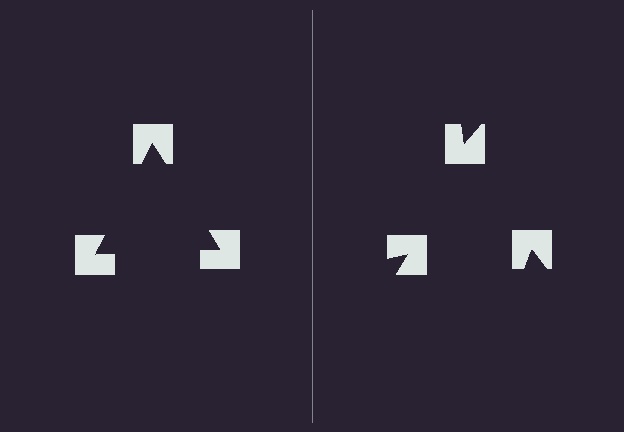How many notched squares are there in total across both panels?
6 — 3 on each side.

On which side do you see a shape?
An illusory triangle appears on the left side. On the right side the wedge cuts are rotated, so no coherent shape forms.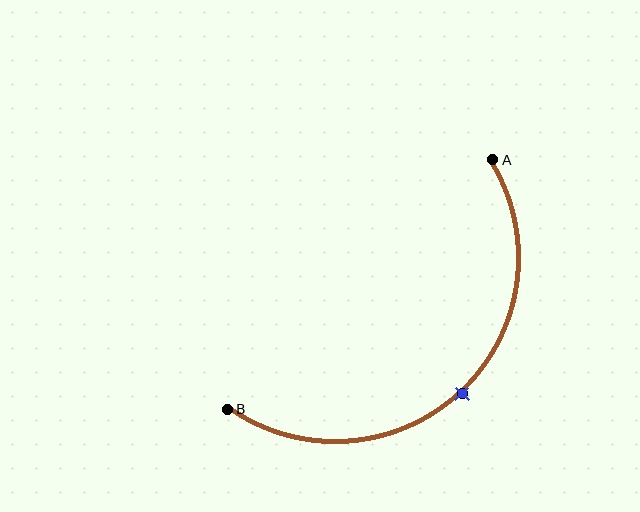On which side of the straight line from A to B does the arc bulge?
The arc bulges below and to the right of the straight line connecting A and B.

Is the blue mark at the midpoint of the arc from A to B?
Yes. The blue mark lies on the arc at equal arc-length from both A and B — it is the arc midpoint.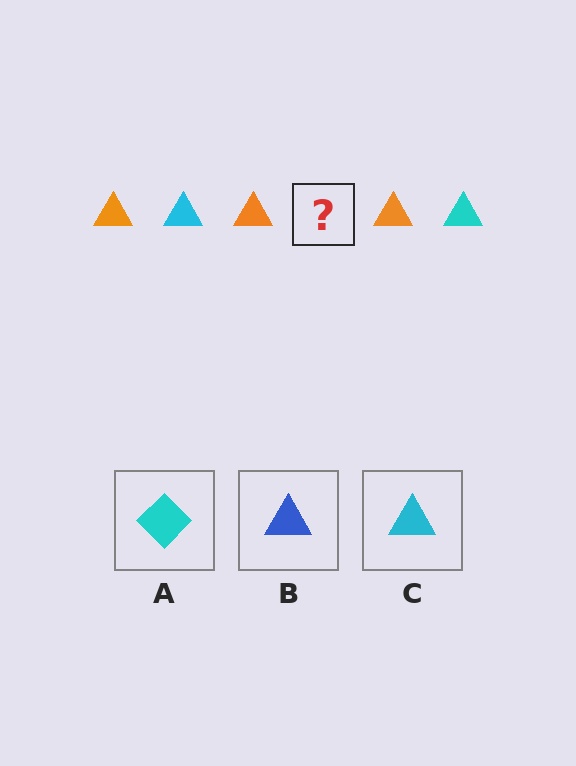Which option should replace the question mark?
Option C.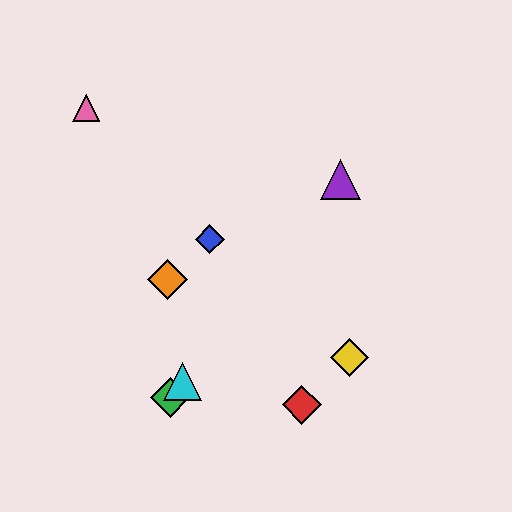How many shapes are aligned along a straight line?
3 shapes (the green diamond, the purple triangle, the cyan triangle) are aligned along a straight line.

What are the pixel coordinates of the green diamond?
The green diamond is at (170, 398).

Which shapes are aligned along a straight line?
The green diamond, the purple triangle, the cyan triangle are aligned along a straight line.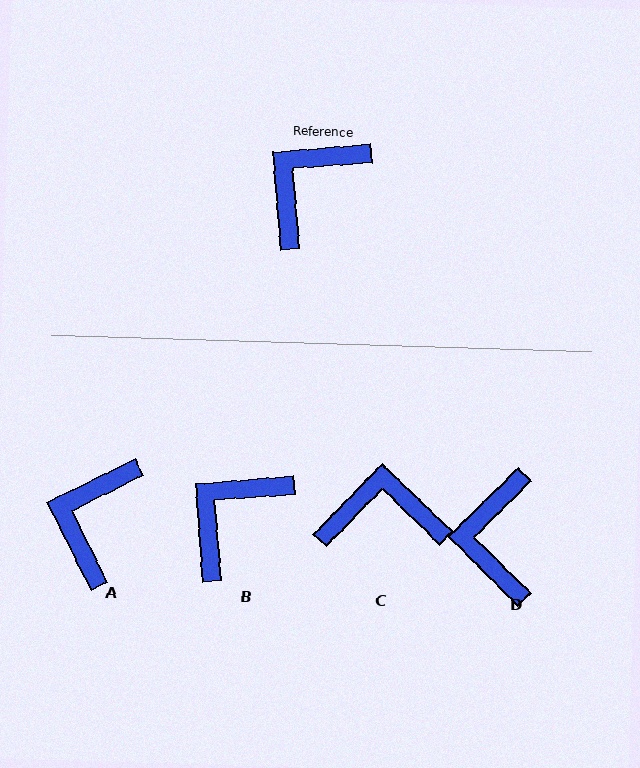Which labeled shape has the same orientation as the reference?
B.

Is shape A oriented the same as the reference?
No, it is off by about 22 degrees.